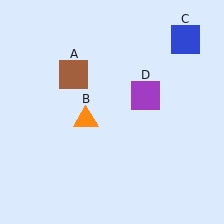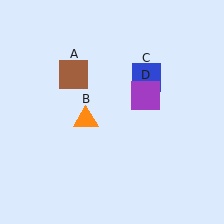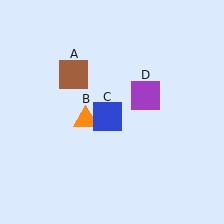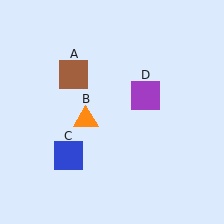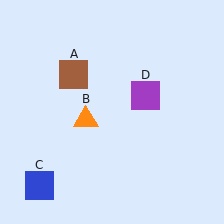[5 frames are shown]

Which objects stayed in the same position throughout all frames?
Brown square (object A) and orange triangle (object B) and purple square (object D) remained stationary.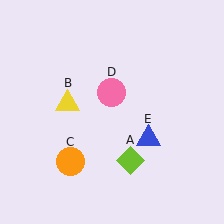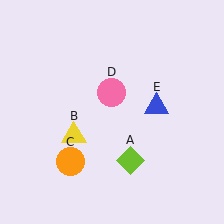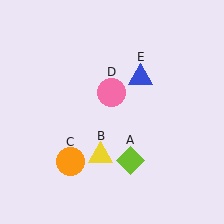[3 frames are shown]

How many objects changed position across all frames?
2 objects changed position: yellow triangle (object B), blue triangle (object E).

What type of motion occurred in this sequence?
The yellow triangle (object B), blue triangle (object E) rotated counterclockwise around the center of the scene.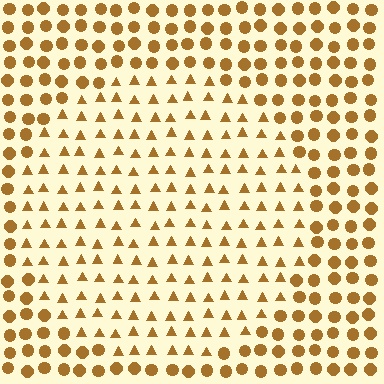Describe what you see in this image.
The image is filled with small brown elements arranged in a uniform grid. A circle-shaped region contains triangles, while the surrounding area contains circles. The boundary is defined purely by the change in element shape.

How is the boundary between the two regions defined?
The boundary is defined by a change in element shape: triangles inside vs. circles outside. All elements share the same color and spacing.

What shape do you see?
I see a circle.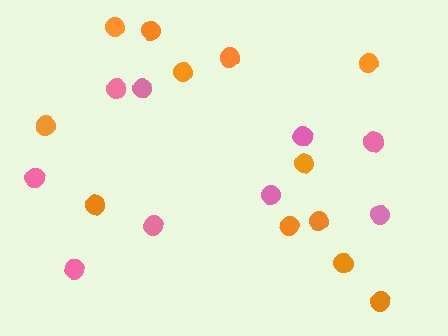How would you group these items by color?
There are 2 groups: one group of orange circles (12) and one group of pink circles (9).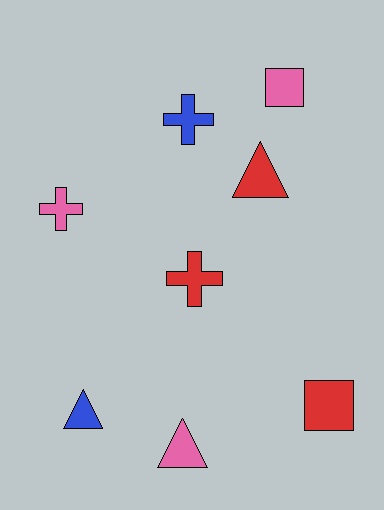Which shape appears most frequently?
Cross, with 3 objects.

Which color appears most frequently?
Red, with 3 objects.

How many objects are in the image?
There are 8 objects.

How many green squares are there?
There are no green squares.